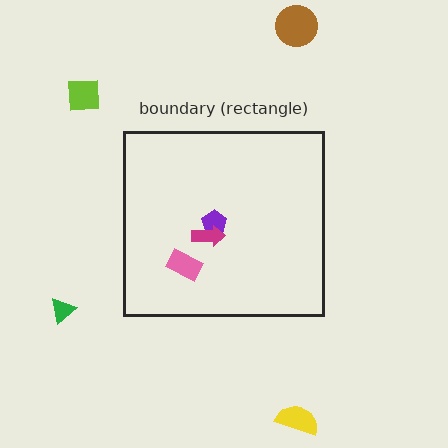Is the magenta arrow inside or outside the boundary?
Inside.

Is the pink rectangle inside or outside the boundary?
Inside.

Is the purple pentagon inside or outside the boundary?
Inside.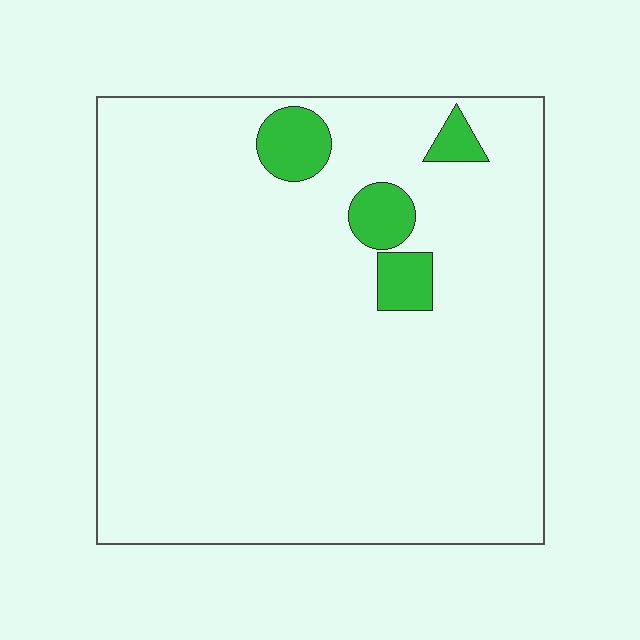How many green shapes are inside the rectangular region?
4.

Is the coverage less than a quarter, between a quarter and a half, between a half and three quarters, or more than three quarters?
Less than a quarter.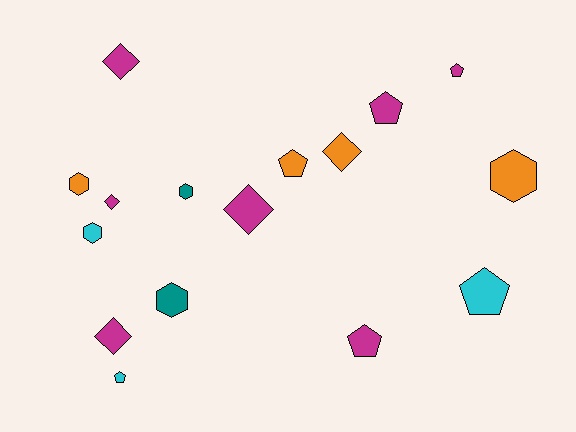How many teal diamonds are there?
There are no teal diamonds.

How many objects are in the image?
There are 16 objects.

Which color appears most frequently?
Magenta, with 7 objects.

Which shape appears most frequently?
Pentagon, with 6 objects.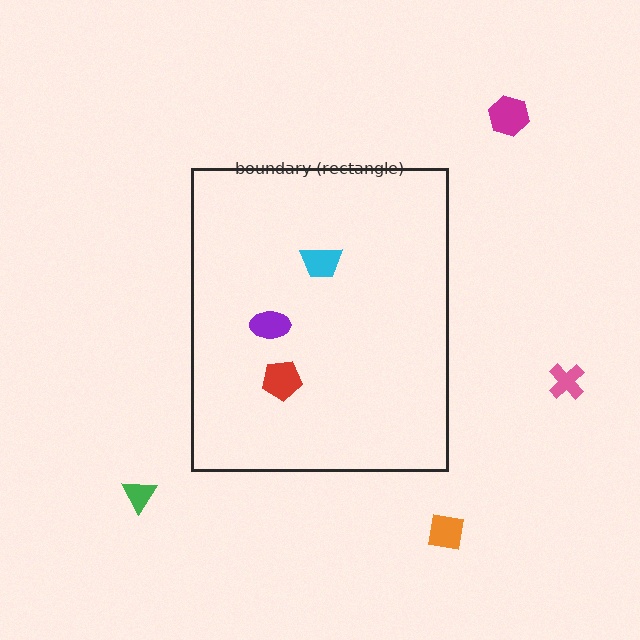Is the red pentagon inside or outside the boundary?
Inside.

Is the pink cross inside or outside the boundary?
Outside.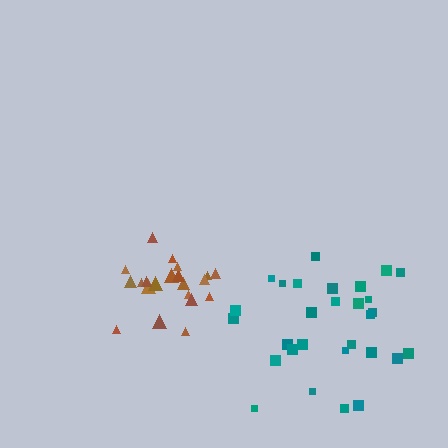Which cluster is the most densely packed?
Brown.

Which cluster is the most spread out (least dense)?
Teal.